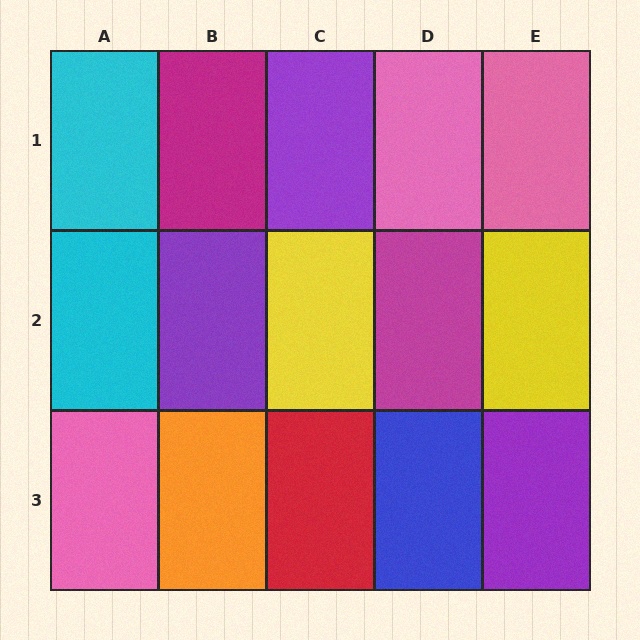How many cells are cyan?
2 cells are cyan.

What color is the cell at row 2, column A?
Cyan.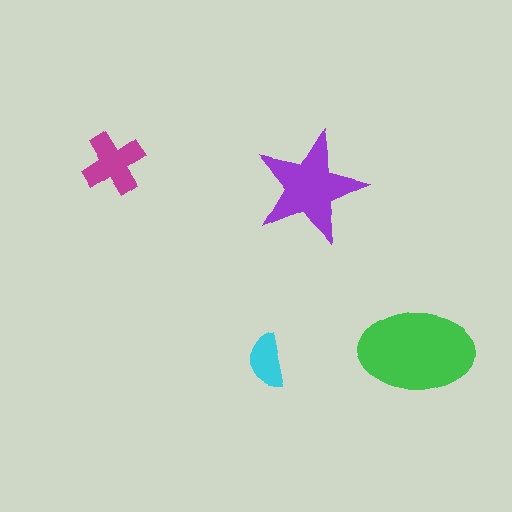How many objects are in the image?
There are 4 objects in the image.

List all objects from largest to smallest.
The green ellipse, the purple star, the magenta cross, the cyan semicircle.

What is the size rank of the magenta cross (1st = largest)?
3rd.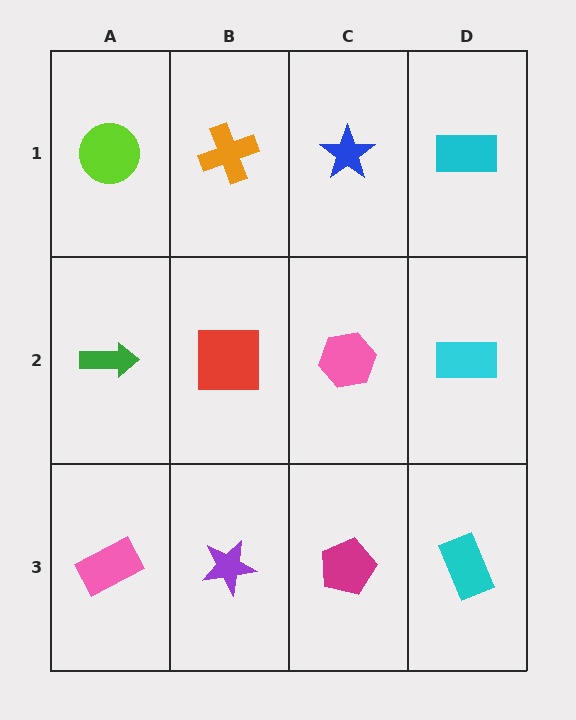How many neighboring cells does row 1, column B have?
3.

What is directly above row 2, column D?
A cyan rectangle.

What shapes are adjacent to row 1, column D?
A cyan rectangle (row 2, column D), a blue star (row 1, column C).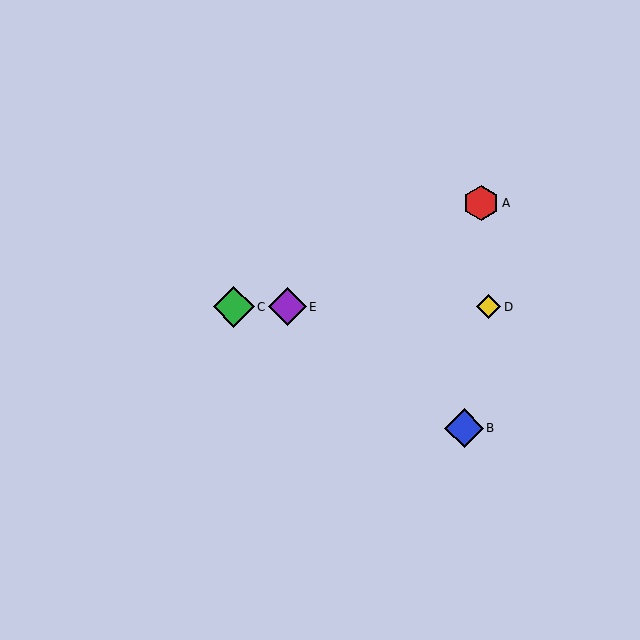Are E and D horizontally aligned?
Yes, both are at y≈307.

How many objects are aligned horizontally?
3 objects (C, D, E) are aligned horizontally.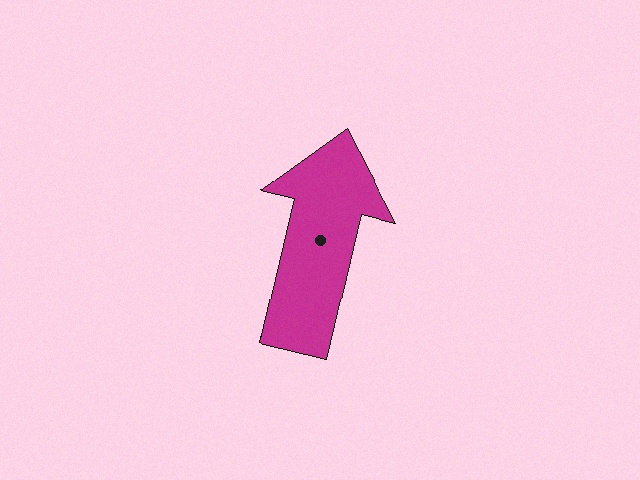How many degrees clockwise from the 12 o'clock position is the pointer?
Approximately 13 degrees.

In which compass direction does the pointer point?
North.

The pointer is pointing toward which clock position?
Roughly 12 o'clock.